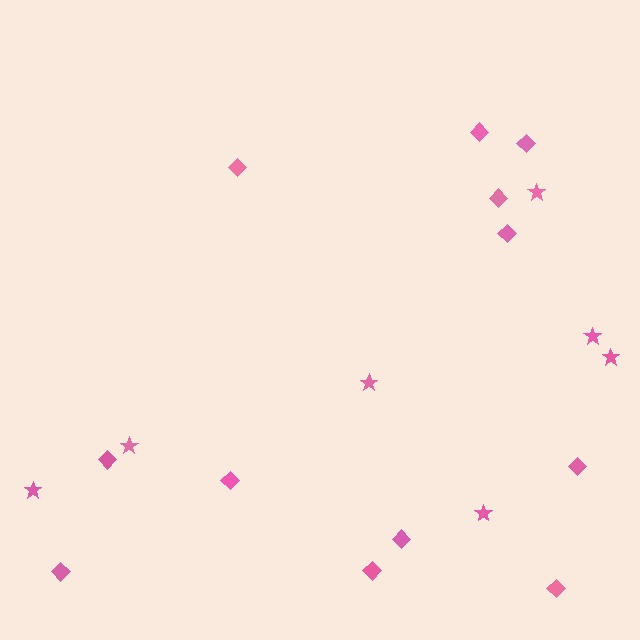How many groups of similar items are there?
There are 2 groups: one group of stars (7) and one group of diamonds (12).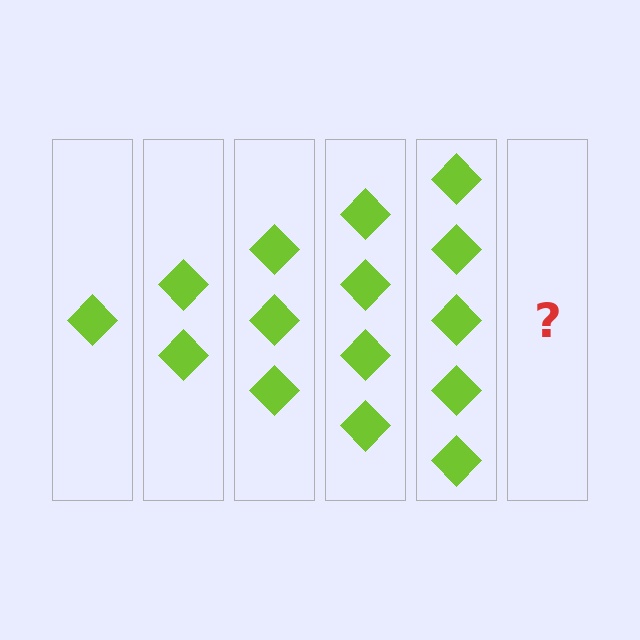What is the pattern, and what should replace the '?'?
The pattern is that each step adds one more diamond. The '?' should be 6 diamonds.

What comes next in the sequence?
The next element should be 6 diamonds.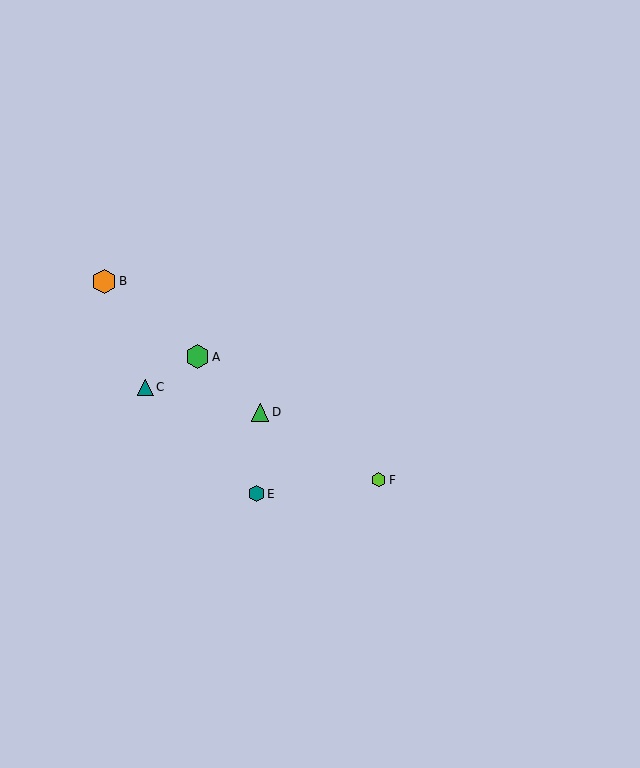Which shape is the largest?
The green hexagon (labeled A) is the largest.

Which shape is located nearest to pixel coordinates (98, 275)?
The orange hexagon (labeled B) at (104, 281) is nearest to that location.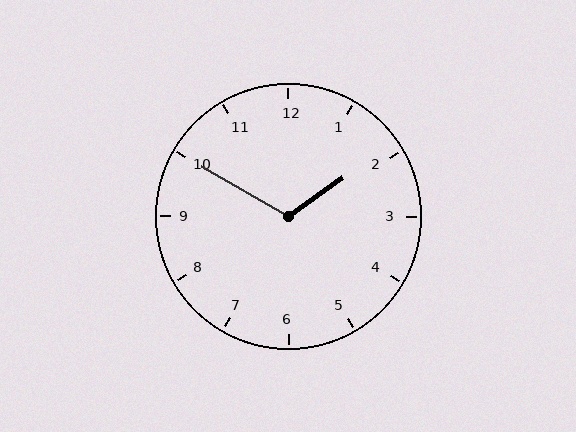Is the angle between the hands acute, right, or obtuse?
It is obtuse.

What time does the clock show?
1:50.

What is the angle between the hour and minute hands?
Approximately 115 degrees.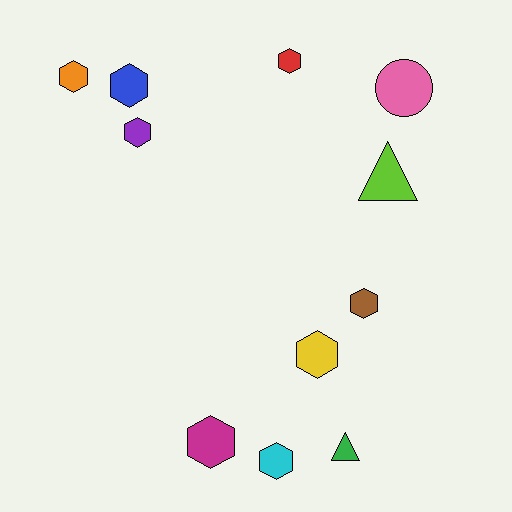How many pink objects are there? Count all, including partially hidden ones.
There is 1 pink object.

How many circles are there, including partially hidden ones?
There is 1 circle.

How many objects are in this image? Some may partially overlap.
There are 11 objects.